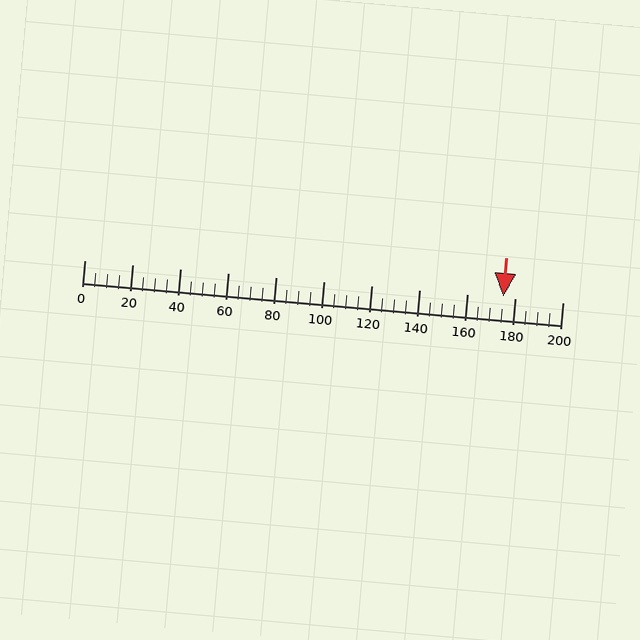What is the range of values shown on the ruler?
The ruler shows values from 0 to 200.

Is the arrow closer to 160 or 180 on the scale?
The arrow is closer to 180.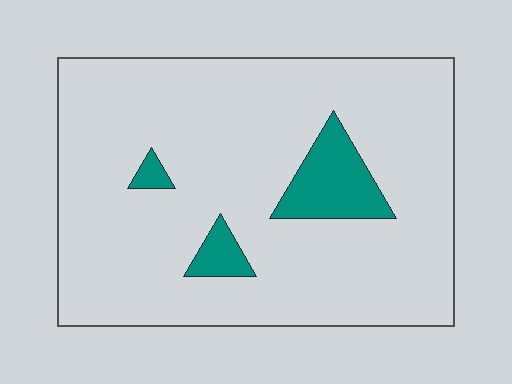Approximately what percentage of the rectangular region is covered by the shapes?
Approximately 10%.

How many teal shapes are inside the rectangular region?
3.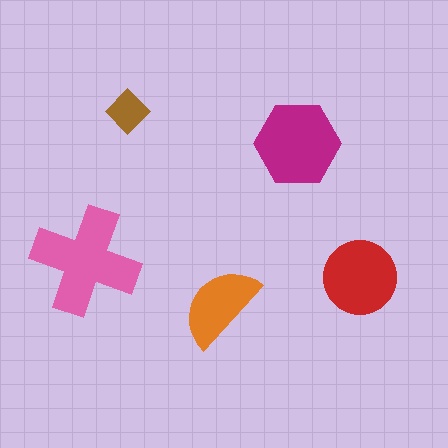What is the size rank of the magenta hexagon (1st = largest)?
2nd.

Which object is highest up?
The brown diamond is topmost.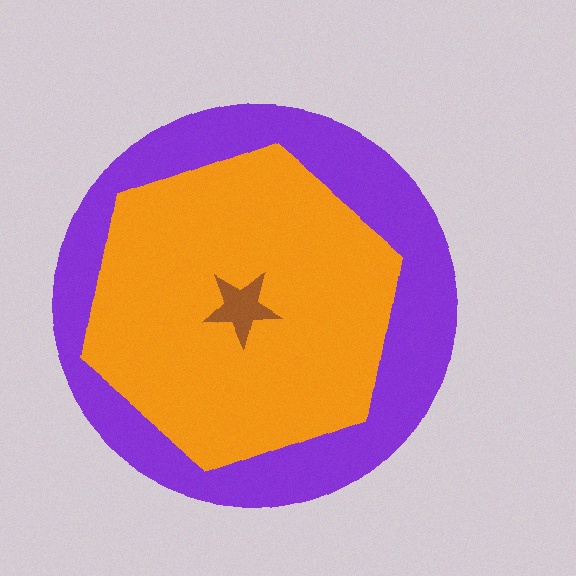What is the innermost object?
The brown star.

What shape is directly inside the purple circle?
The orange hexagon.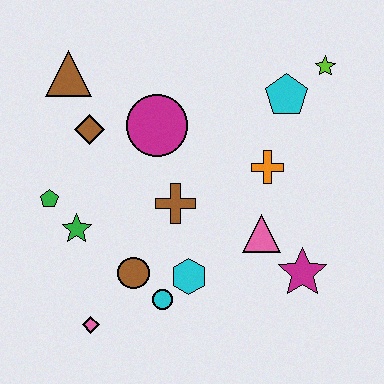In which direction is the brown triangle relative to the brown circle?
The brown triangle is above the brown circle.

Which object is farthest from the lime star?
The pink diamond is farthest from the lime star.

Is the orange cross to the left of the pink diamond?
No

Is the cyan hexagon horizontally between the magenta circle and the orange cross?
Yes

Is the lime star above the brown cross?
Yes